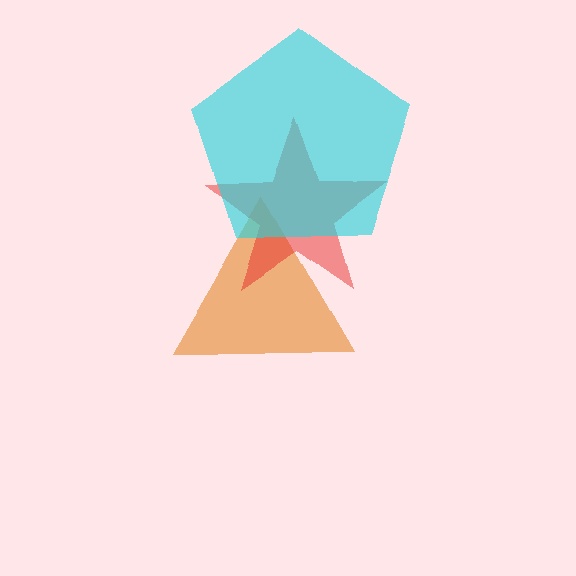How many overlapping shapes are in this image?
There are 3 overlapping shapes in the image.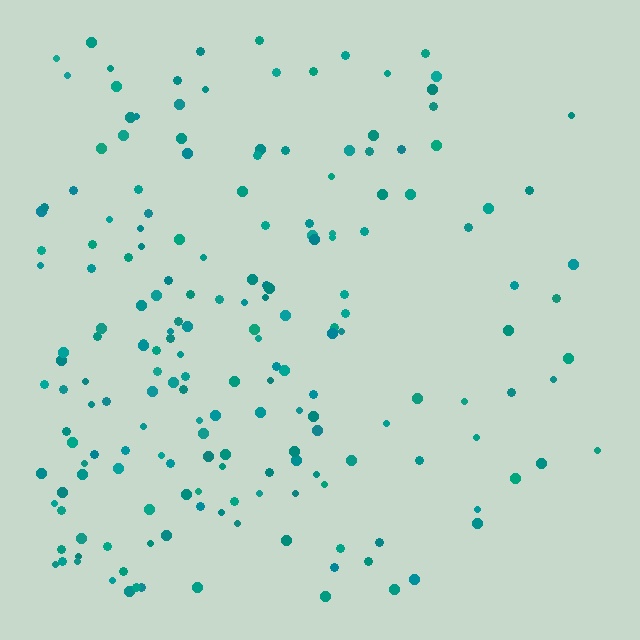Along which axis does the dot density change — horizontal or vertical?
Horizontal.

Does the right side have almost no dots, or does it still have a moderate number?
Still a moderate number, just noticeably fewer than the left.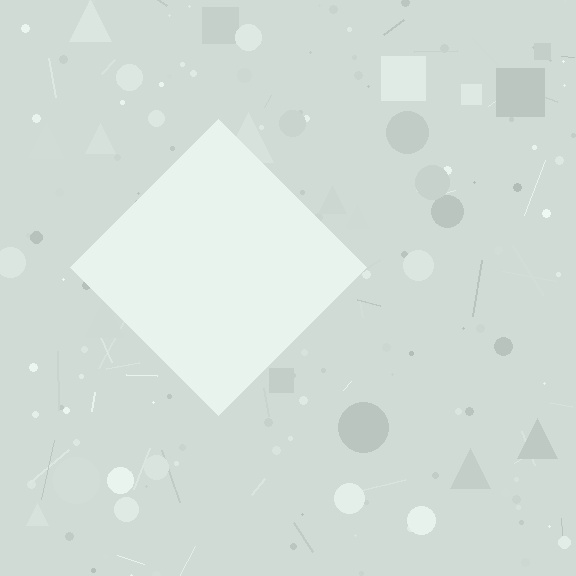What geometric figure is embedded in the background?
A diamond is embedded in the background.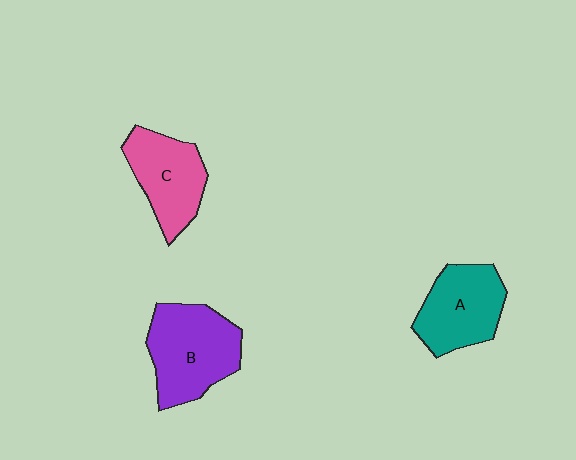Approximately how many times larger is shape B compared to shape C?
Approximately 1.3 times.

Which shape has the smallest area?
Shape C (pink).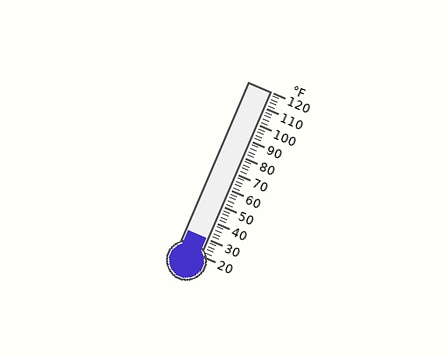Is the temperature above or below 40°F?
The temperature is below 40°F.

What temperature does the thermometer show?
The thermometer shows approximately 30°F.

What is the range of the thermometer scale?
The thermometer scale ranges from 20°F to 120°F.